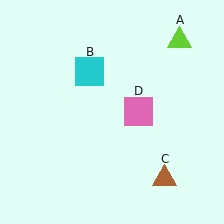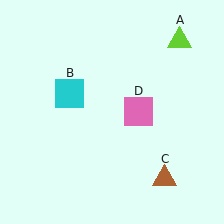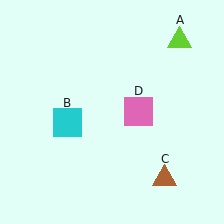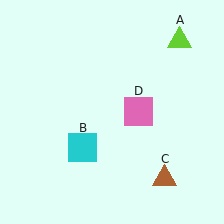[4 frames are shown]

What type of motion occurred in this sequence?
The cyan square (object B) rotated counterclockwise around the center of the scene.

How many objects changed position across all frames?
1 object changed position: cyan square (object B).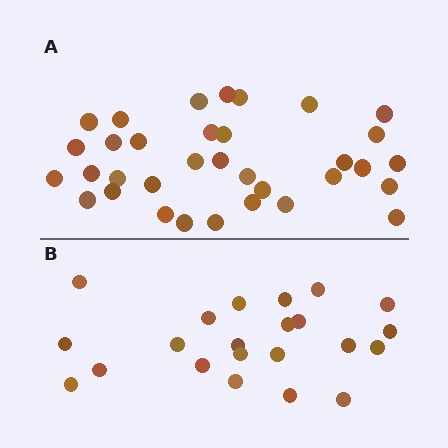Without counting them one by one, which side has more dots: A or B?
Region A (the top region) has more dots.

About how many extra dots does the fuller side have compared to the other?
Region A has roughly 12 or so more dots than region B.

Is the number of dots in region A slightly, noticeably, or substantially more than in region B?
Region A has substantially more. The ratio is roughly 1.5 to 1.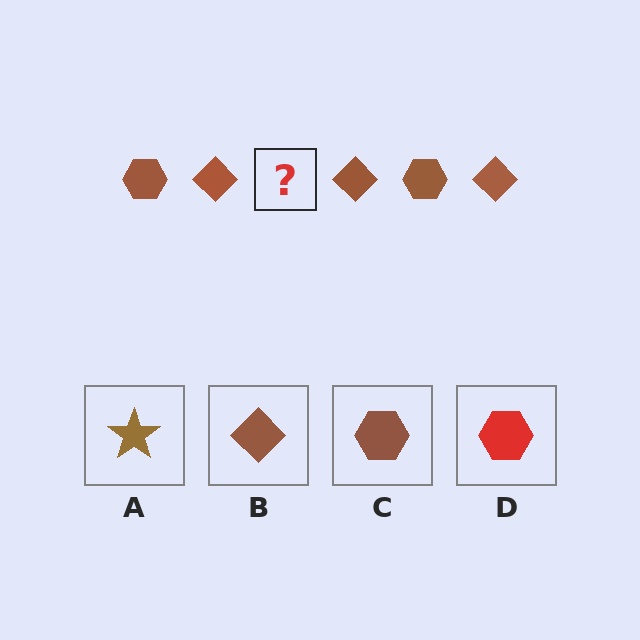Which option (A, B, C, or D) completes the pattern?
C.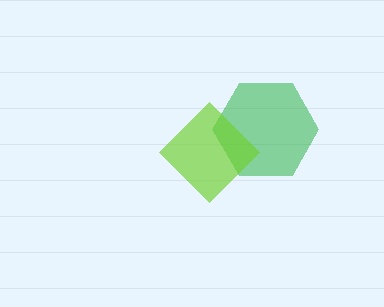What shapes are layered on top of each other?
The layered shapes are: a green hexagon, a lime diamond.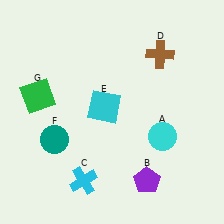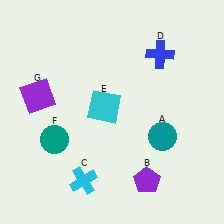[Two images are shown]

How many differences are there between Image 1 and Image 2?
There are 3 differences between the two images.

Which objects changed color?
A changed from cyan to teal. D changed from brown to blue. G changed from green to purple.